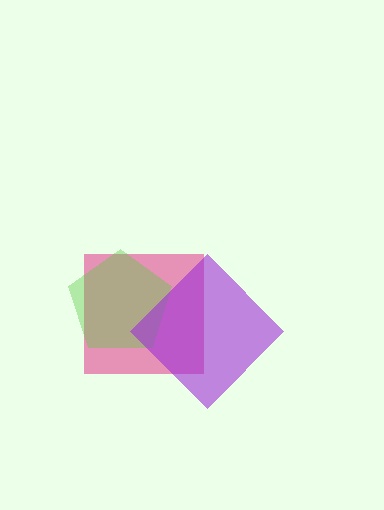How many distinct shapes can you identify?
There are 3 distinct shapes: a pink square, a lime pentagon, a purple diamond.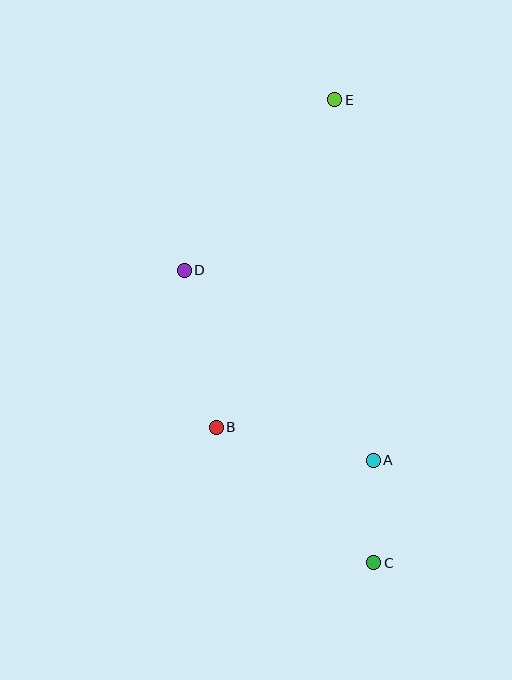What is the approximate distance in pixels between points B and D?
The distance between B and D is approximately 160 pixels.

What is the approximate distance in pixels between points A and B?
The distance between A and B is approximately 161 pixels.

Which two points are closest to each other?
Points A and C are closest to each other.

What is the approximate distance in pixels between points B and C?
The distance between B and C is approximately 208 pixels.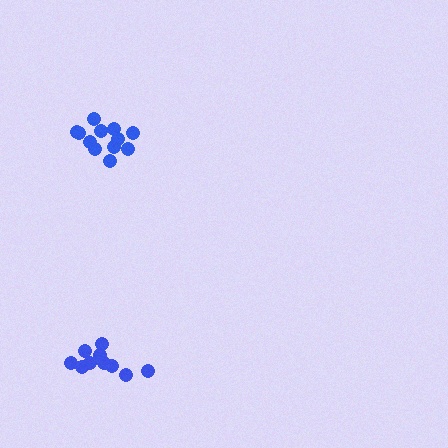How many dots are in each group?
Group 1: 10 dots, Group 2: 12 dots (22 total).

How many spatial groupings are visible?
There are 2 spatial groupings.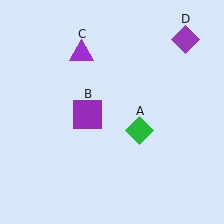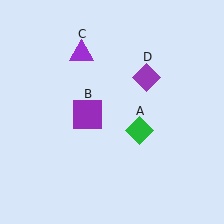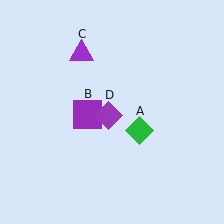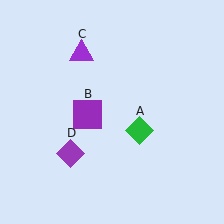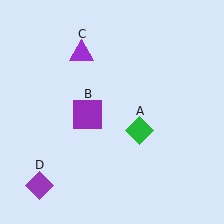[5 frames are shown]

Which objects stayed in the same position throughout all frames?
Green diamond (object A) and purple square (object B) and purple triangle (object C) remained stationary.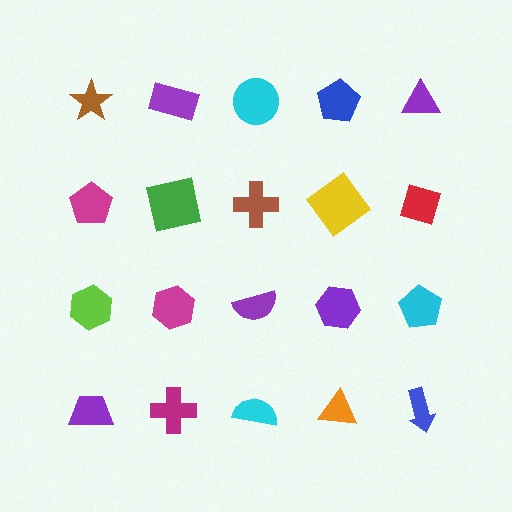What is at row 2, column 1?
A magenta pentagon.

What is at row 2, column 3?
A brown cross.